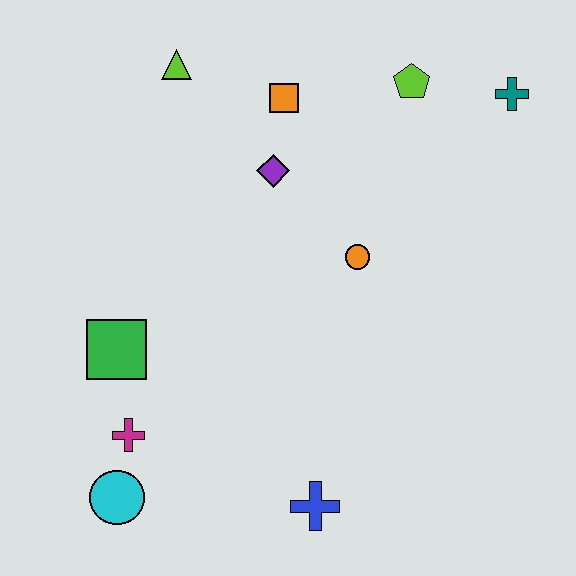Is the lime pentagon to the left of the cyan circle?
No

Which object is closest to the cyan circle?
The magenta cross is closest to the cyan circle.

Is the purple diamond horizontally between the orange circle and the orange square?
No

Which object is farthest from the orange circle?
The cyan circle is farthest from the orange circle.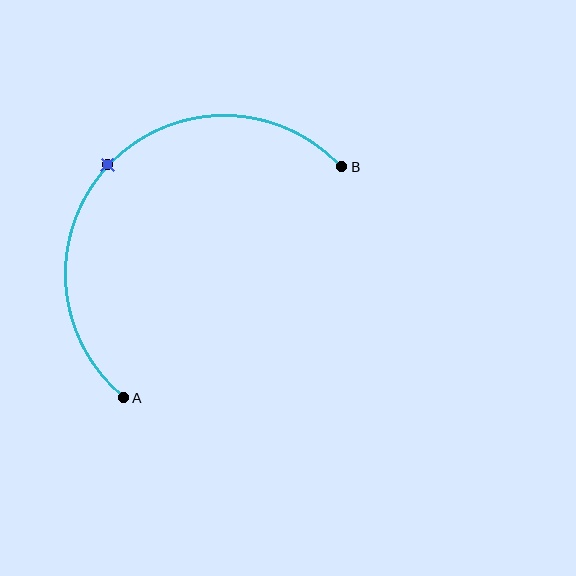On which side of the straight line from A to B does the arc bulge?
The arc bulges above and to the left of the straight line connecting A and B.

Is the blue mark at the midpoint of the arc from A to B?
Yes. The blue mark lies on the arc at equal arc-length from both A and B — it is the arc midpoint.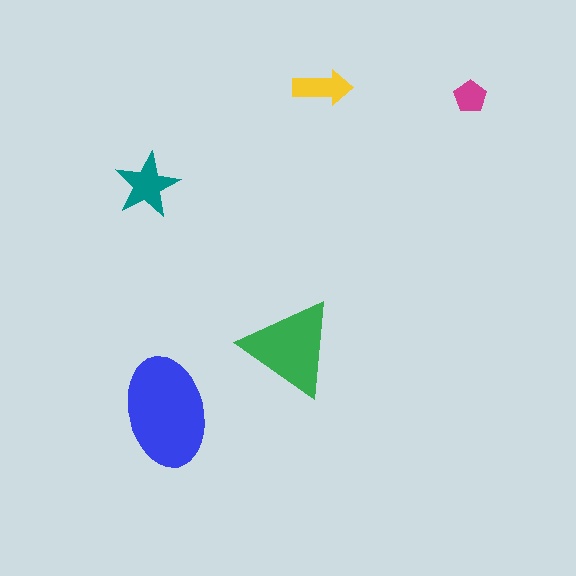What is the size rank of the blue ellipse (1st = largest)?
1st.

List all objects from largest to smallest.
The blue ellipse, the green triangle, the teal star, the yellow arrow, the magenta pentagon.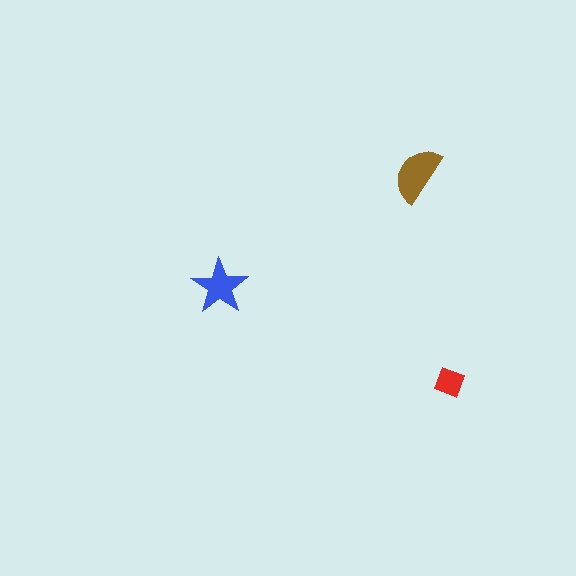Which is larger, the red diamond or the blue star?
The blue star.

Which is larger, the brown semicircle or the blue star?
The brown semicircle.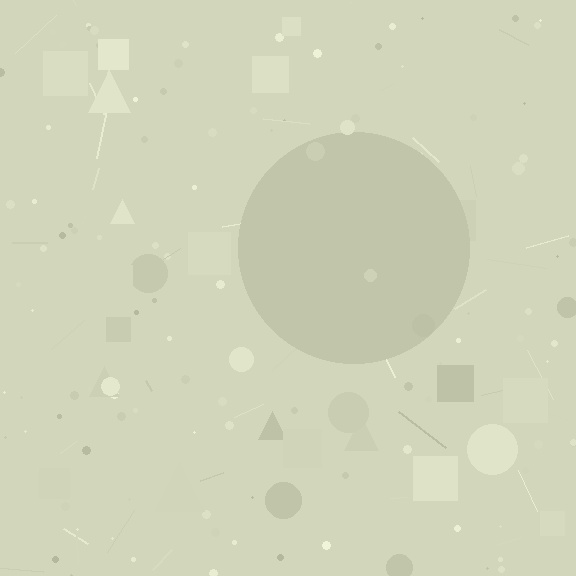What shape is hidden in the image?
A circle is hidden in the image.